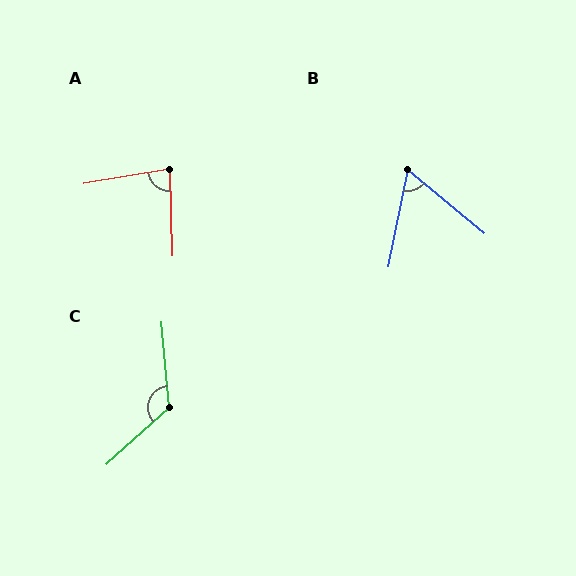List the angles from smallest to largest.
B (61°), A (82°), C (127°).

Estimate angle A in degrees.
Approximately 82 degrees.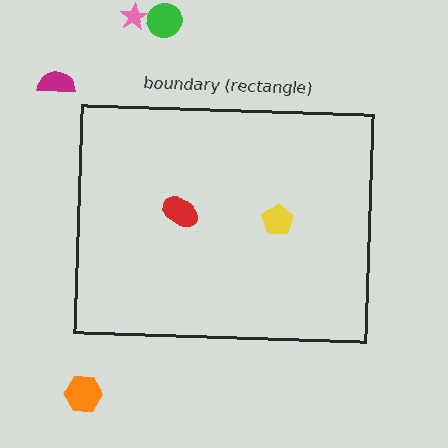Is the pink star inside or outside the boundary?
Outside.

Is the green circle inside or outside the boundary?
Outside.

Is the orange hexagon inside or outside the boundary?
Outside.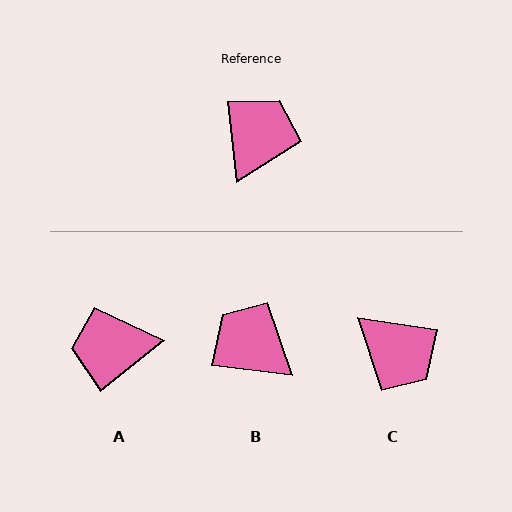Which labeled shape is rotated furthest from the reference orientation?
A, about 122 degrees away.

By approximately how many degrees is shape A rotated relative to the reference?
Approximately 122 degrees counter-clockwise.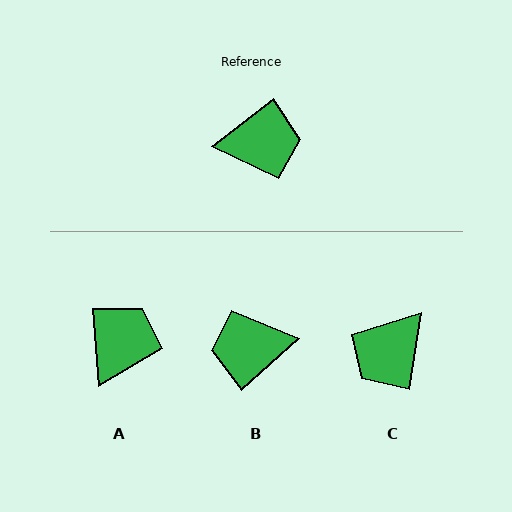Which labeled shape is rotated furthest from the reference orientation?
B, about 177 degrees away.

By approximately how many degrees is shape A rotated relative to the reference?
Approximately 56 degrees counter-clockwise.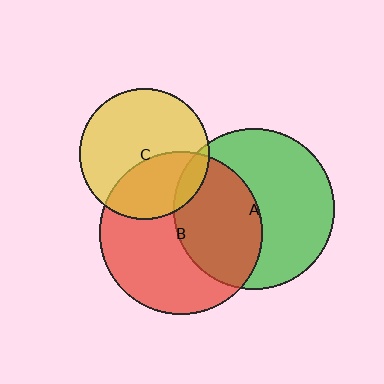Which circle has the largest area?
Circle B (red).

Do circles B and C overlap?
Yes.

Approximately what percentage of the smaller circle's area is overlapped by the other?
Approximately 35%.